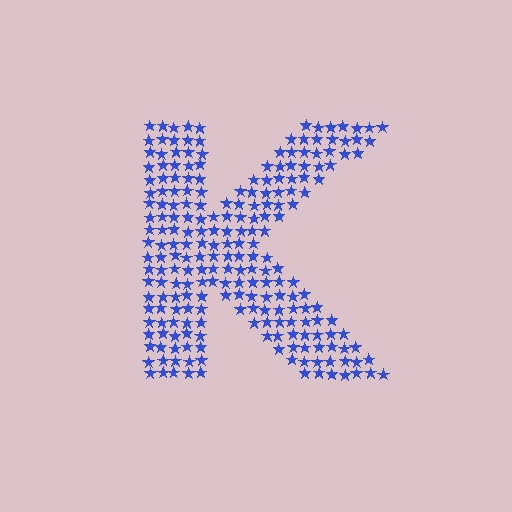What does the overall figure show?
The overall figure shows the letter K.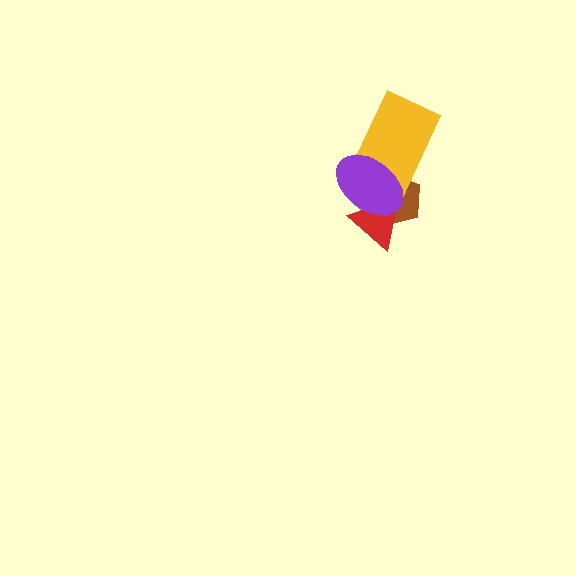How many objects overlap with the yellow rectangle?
2 objects overlap with the yellow rectangle.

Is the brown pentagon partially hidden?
Yes, it is partially covered by another shape.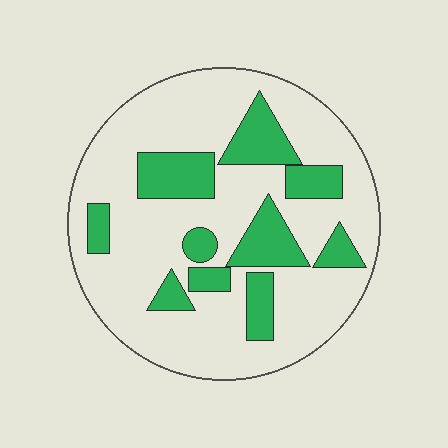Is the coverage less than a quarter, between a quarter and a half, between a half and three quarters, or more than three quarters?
Between a quarter and a half.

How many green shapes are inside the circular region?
10.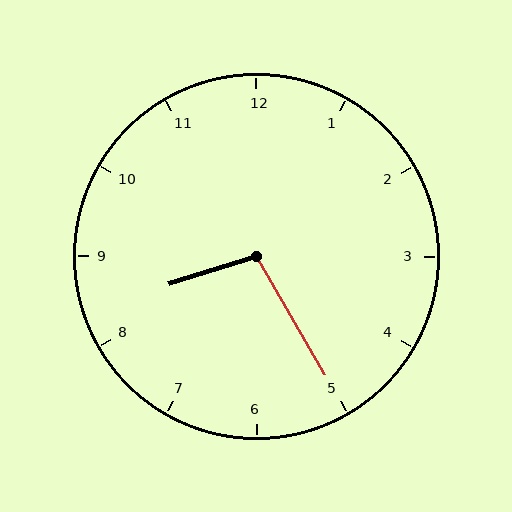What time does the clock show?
8:25.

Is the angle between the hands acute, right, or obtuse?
It is obtuse.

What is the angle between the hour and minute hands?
Approximately 102 degrees.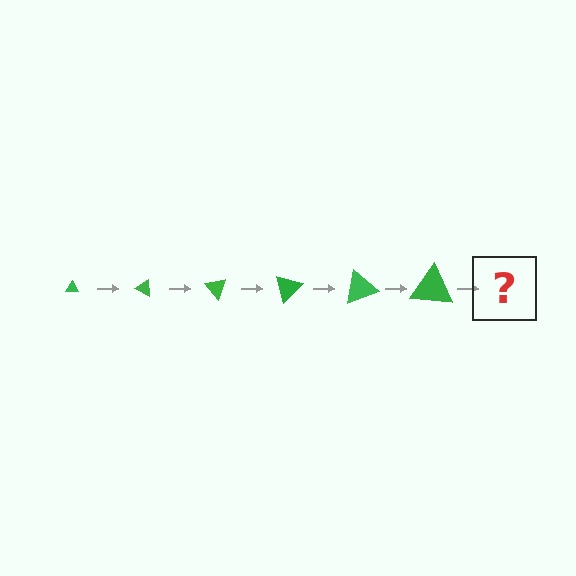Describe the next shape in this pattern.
It should be a triangle, larger than the previous one and rotated 150 degrees from the start.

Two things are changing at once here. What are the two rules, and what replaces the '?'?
The two rules are that the triangle grows larger each step and it rotates 25 degrees each step. The '?' should be a triangle, larger than the previous one and rotated 150 degrees from the start.